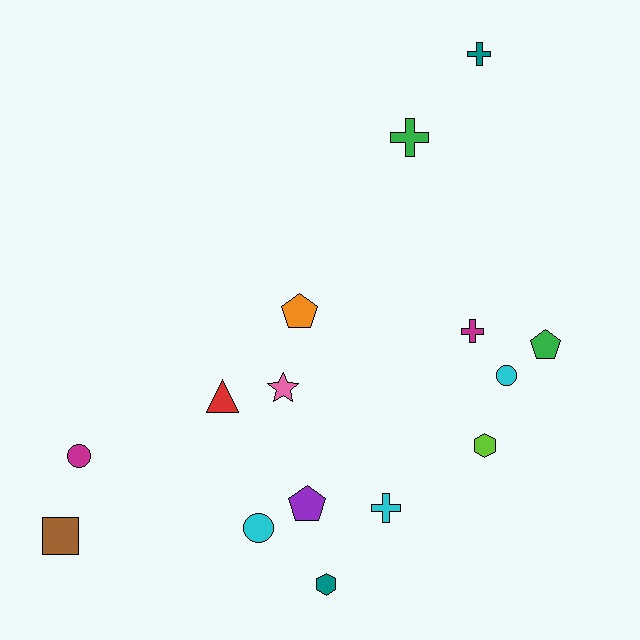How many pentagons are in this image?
There are 3 pentagons.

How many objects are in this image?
There are 15 objects.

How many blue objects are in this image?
There are no blue objects.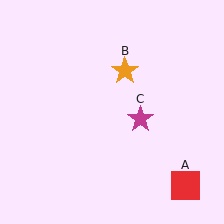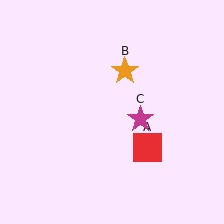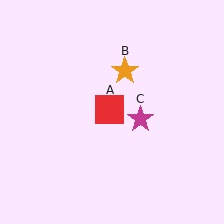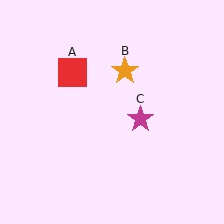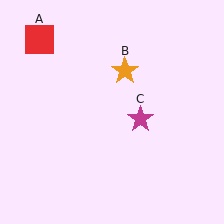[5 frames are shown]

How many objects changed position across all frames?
1 object changed position: red square (object A).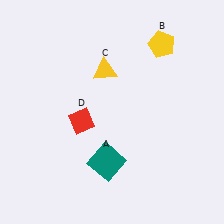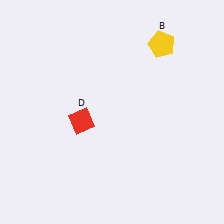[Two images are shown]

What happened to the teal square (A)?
The teal square (A) was removed in Image 2. It was in the bottom-left area of Image 1.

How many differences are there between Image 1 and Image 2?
There are 2 differences between the two images.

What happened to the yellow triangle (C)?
The yellow triangle (C) was removed in Image 2. It was in the top-left area of Image 1.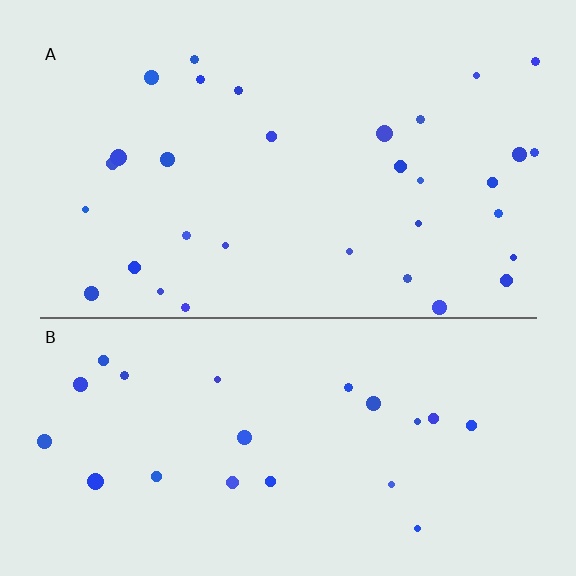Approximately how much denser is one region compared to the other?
Approximately 1.4× — region A over region B.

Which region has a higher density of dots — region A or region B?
A (the top).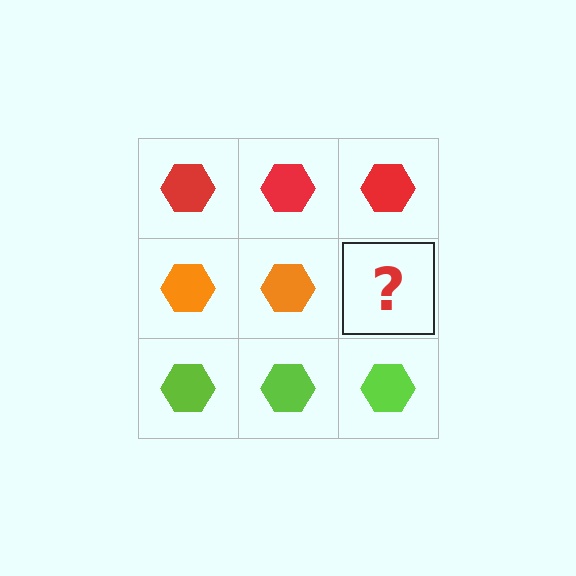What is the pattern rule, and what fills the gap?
The rule is that each row has a consistent color. The gap should be filled with an orange hexagon.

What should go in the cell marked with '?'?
The missing cell should contain an orange hexagon.